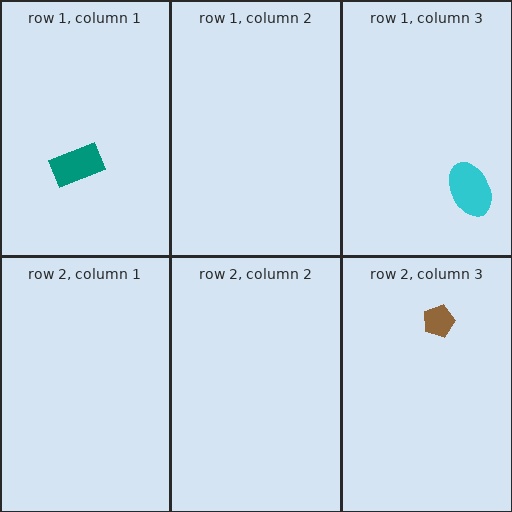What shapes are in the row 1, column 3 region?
The cyan ellipse.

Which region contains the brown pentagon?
The row 2, column 3 region.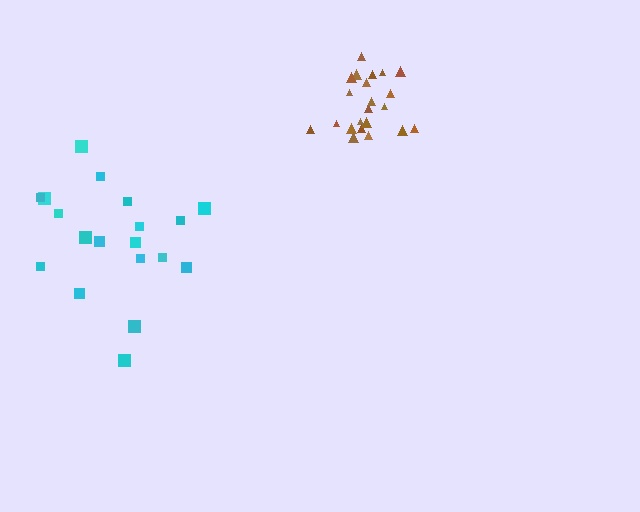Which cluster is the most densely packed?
Brown.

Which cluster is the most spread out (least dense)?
Cyan.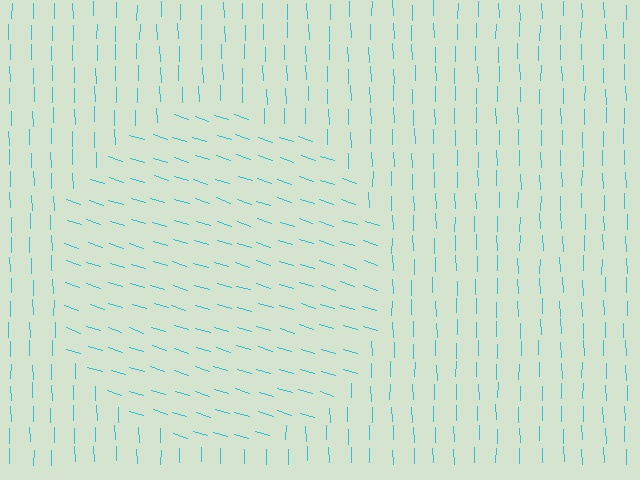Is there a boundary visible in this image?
Yes, there is a texture boundary formed by a change in line orientation.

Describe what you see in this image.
The image is filled with small cyan line segments. A circle region in the image has lines oriented differently from the surrounding lines, creating a visible texture boundary.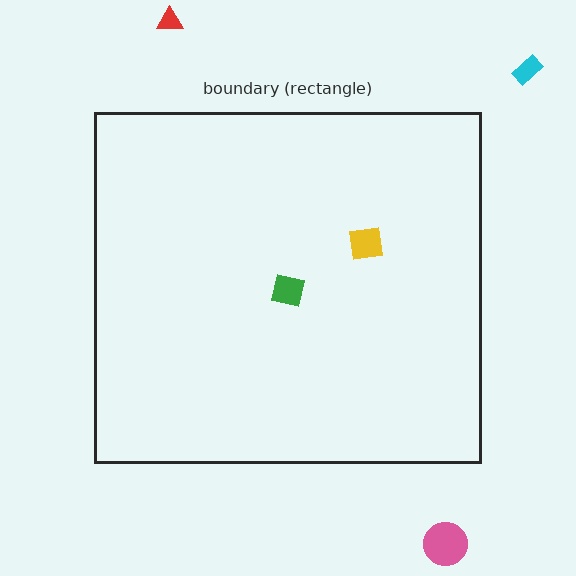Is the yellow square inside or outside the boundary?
Inside.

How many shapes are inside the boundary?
2 inside, 3 outside.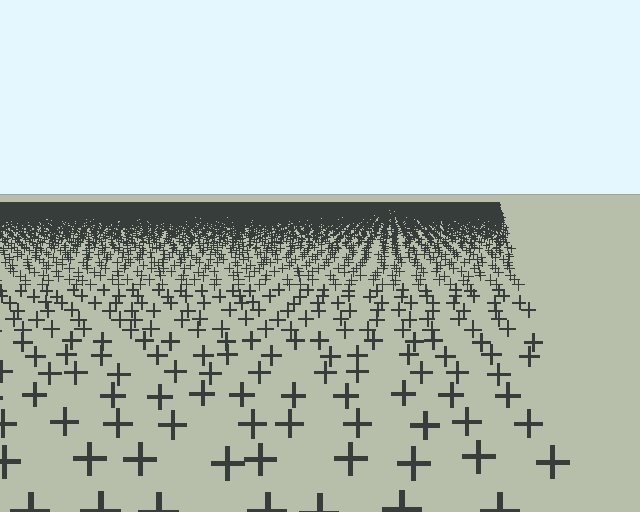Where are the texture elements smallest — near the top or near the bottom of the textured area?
Near the top.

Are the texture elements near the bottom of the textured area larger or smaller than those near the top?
Larger. Near the bottom, elements are closer to the viewer and appear at a bigger on-screen size.